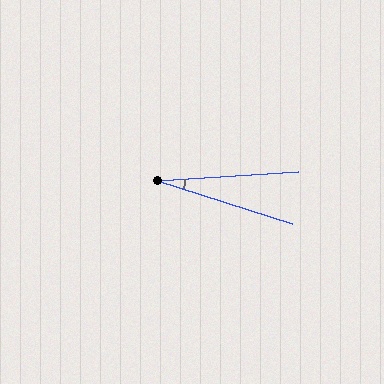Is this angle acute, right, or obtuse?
It is acute.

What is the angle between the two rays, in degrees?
Approximately 22 degrees.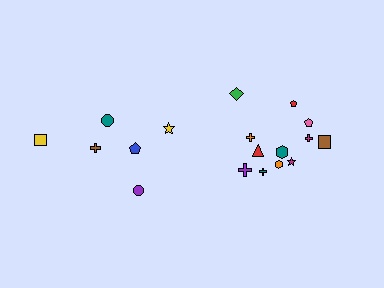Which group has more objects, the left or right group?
The right group.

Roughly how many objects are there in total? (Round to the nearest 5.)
Roughly 20 objects in total.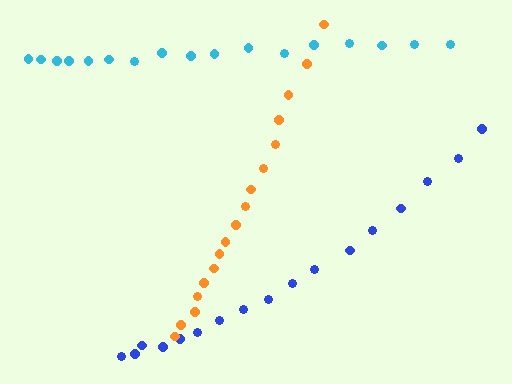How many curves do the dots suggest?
There are 3 distinct paths.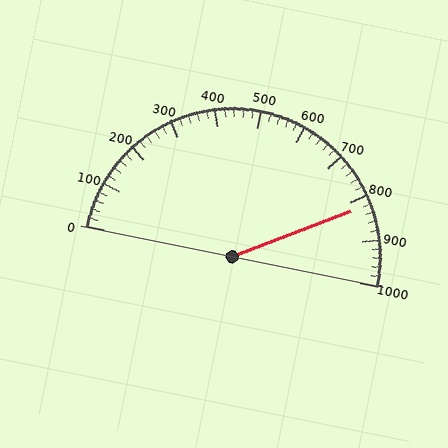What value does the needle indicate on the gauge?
The needle indicates approximately 820.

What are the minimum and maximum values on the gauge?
The gauge ranges from 0 to 1000.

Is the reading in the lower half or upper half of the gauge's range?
The reading is in the upper half of the range (0 to 1000).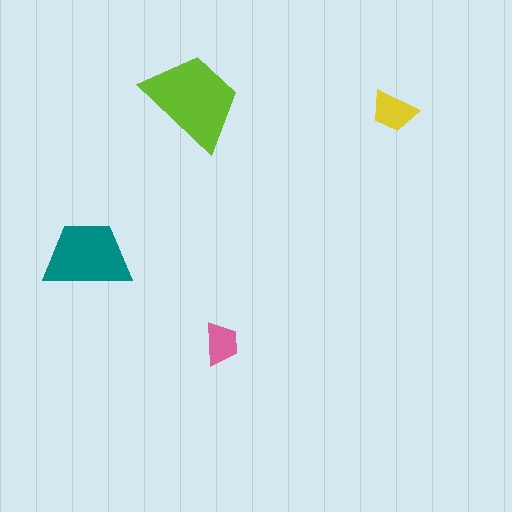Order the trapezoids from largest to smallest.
the lime one, the teal one, the yellow one, the pink one.